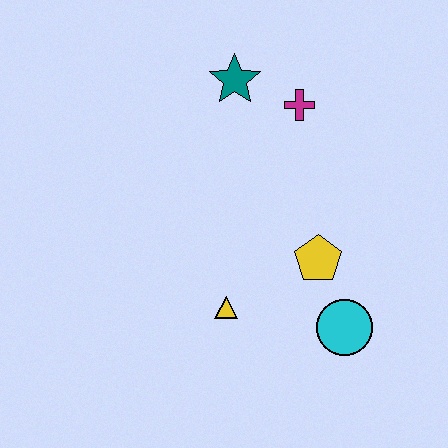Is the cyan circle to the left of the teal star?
No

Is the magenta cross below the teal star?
Yes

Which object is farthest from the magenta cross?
The cyan circle is farthest from the magenta cross.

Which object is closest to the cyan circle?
The yellow pentagon is closest to the cyan circle.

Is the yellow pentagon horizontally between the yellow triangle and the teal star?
No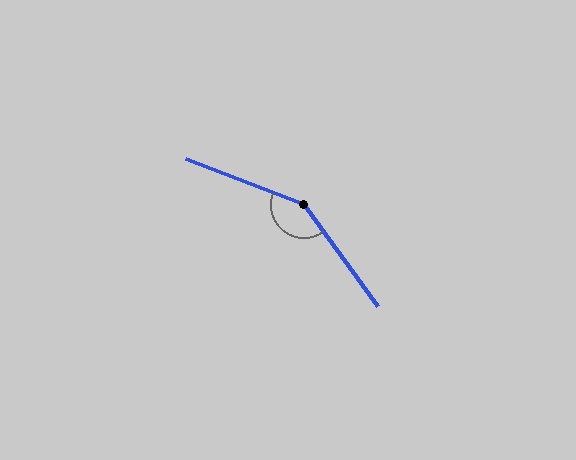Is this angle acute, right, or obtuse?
It is obtuse.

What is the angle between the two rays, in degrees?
Approximately 147 degrees.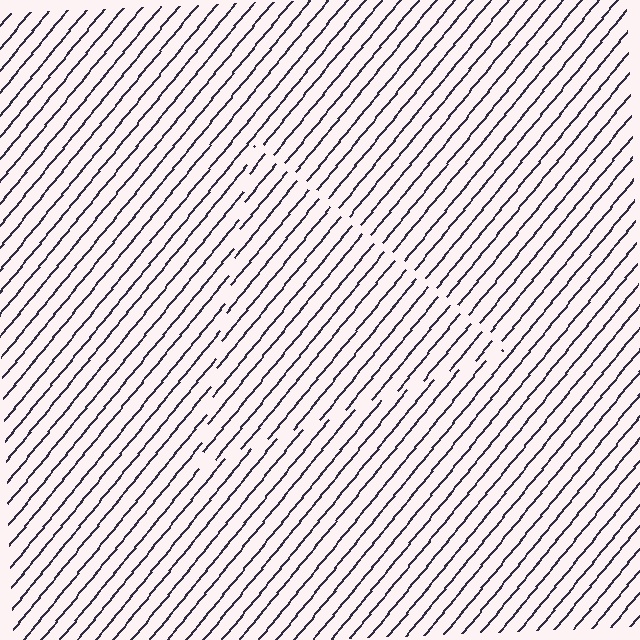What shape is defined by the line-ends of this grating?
An illusory triangle. The interior of the shape contains the same grating, shifted by half a period — the contour is defined by the phase discontinuity where line-ends from the inner and outer gratings abut.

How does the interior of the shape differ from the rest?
The interior of the shape contains the same grating, shifted by half a period — the contour is defined by the phase discontinuity where line-ends from the inner and outer gratings abut.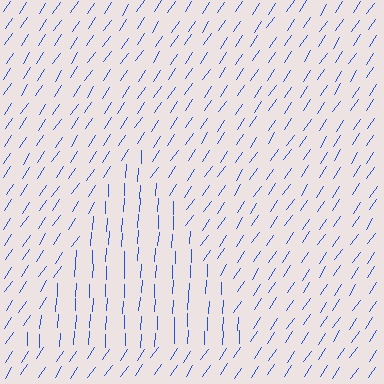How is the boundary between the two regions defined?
The boundary is defined purely by a change in line orientation (approximately 31 degrees difference). All lines are the same color and thickness.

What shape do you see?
I see a triangle.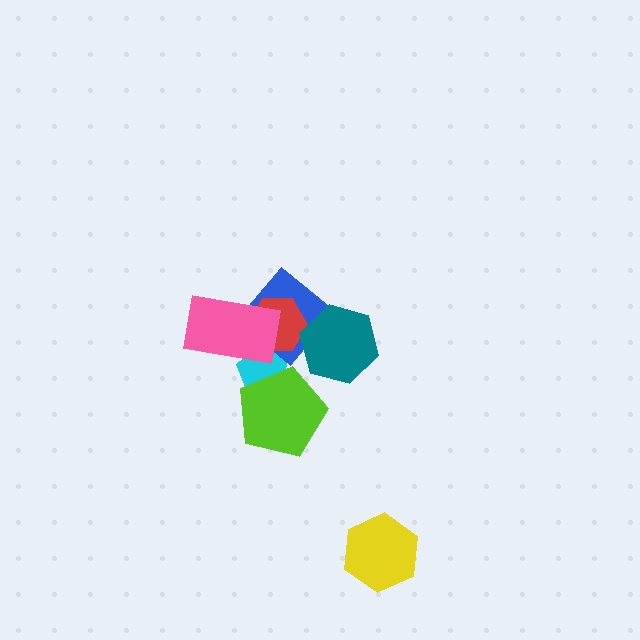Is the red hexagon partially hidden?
Yes, it is partially covered by another shape.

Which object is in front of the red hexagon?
The pink rectangle is in front of the red hexagon.